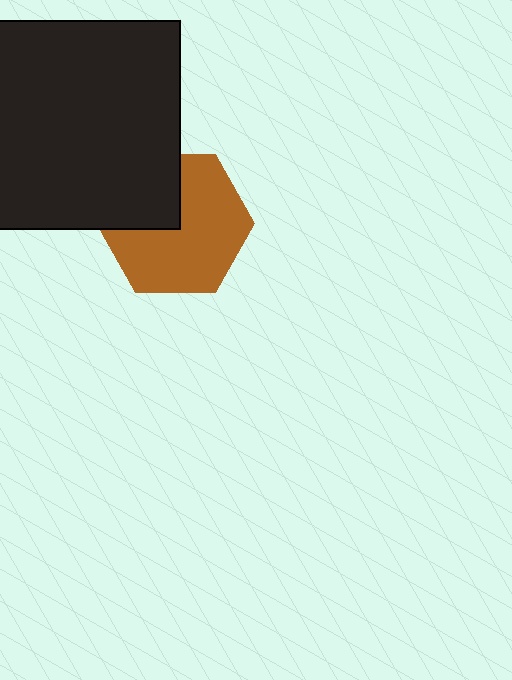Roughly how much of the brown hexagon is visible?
Most of it is visible (roughly 69%).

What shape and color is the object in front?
The object in front is a black square.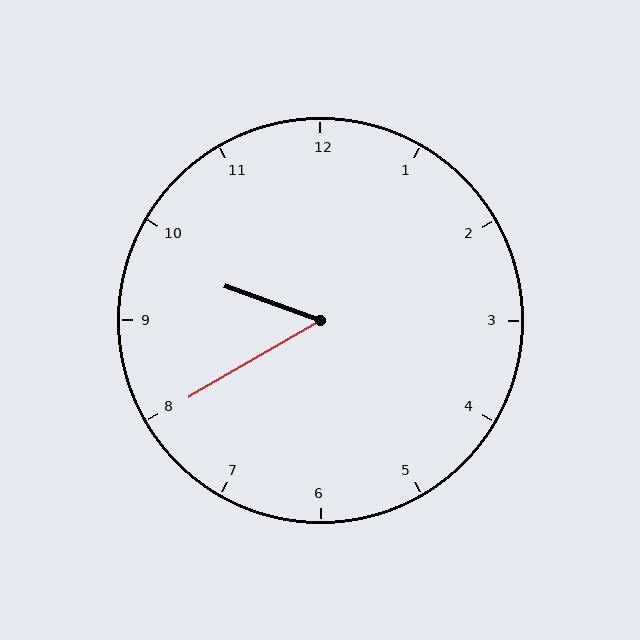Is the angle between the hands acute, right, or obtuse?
It is acute.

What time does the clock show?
9:40.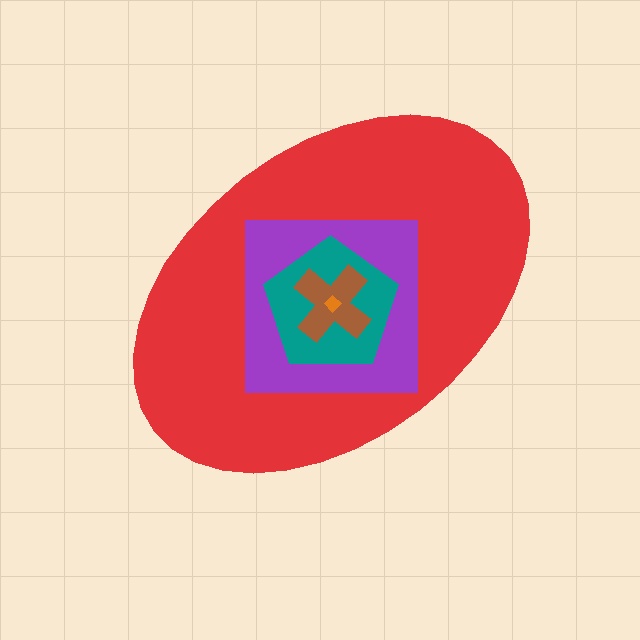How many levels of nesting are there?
5.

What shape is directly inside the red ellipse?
The purple square.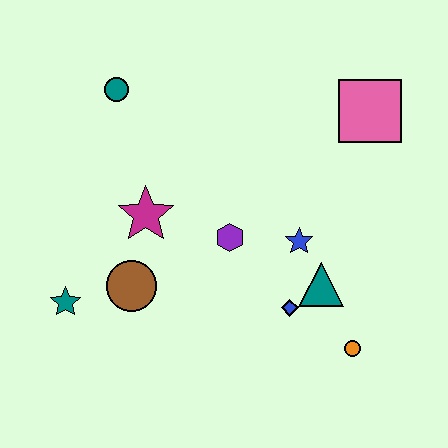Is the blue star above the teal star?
Yes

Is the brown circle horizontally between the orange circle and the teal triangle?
No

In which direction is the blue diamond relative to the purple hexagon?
The blue diamond is below the purple hexagon.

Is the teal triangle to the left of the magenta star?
No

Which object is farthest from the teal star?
The pink square is farthest from the teal star.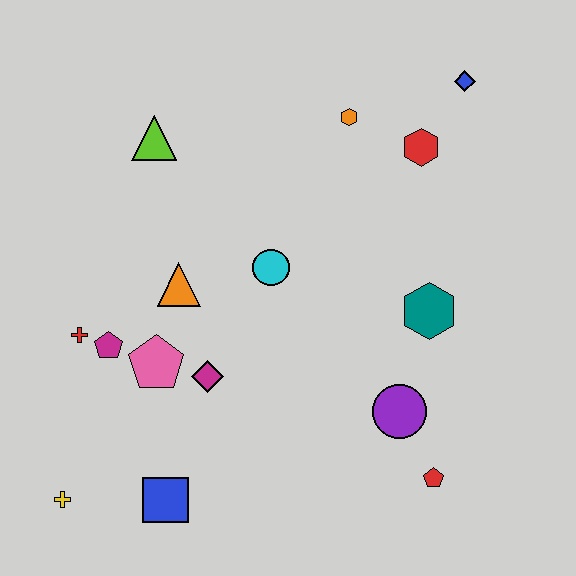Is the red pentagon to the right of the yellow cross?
Yes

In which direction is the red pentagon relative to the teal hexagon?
The red pentagon is below the teal hexagon.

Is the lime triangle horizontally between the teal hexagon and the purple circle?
No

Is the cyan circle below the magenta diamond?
No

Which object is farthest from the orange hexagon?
The yellow cross is farthest from the orange hexagon.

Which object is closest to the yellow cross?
The blue square is closest to the yellow cross.